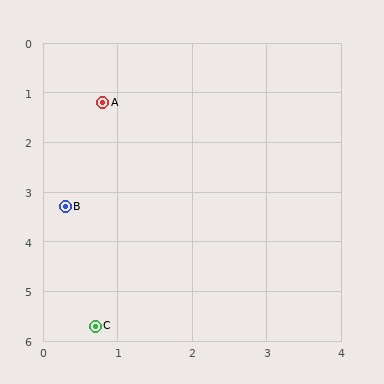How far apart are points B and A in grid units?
Points B and A are about 2.2 grid units apart.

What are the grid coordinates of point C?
Point C is at approximately (0.7, 5.7).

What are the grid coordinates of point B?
Point B is at approximately (0.3, 3.3).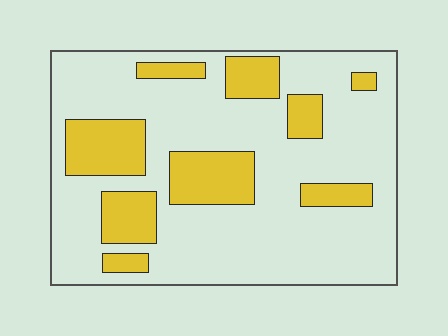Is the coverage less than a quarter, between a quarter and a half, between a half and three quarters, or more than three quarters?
Between a quarter and a half.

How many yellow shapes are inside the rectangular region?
9.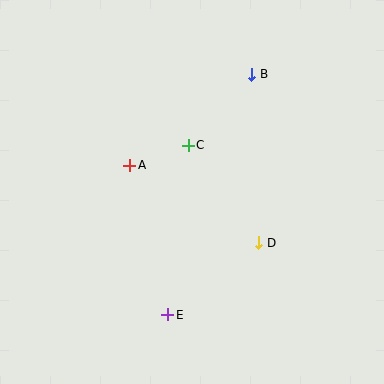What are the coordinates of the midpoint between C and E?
The midpoint between C and E is at (178, 230).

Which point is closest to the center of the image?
Point C at (188, 145) is closest to the center.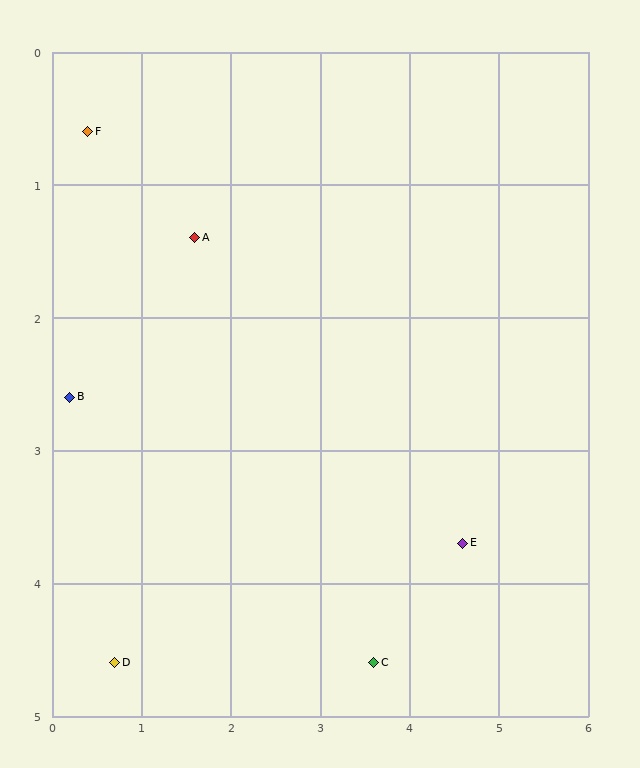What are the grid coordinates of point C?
Point C is at approximately (3.6, 4.6).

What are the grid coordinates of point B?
Point B is at approximately (0.2, 2.6).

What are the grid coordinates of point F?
Point F is at approximately (0.4, 0.6).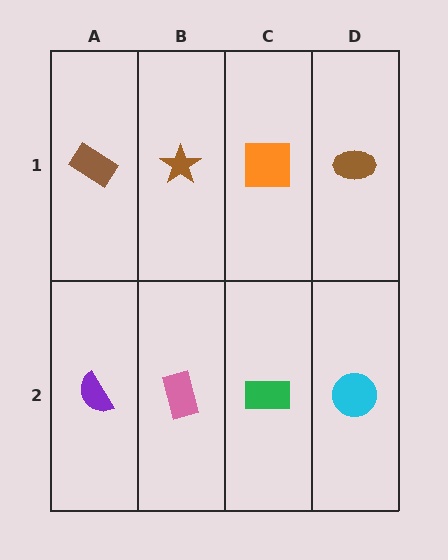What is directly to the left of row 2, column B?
A purple semicircle.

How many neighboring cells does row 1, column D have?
2.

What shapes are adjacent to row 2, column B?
A brown star (row 1, column B), a purple semicircle (row 2, column A), a green rectangle (row 2, column C).